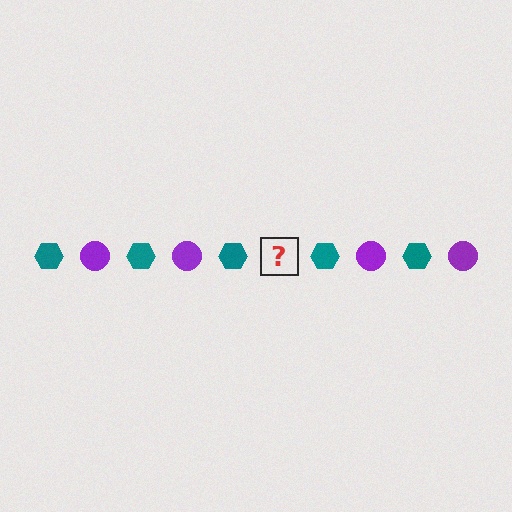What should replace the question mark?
The question mark should be replaced with a purple circle.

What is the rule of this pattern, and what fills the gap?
The rule is that the pattern alternates between teal hexagon and purple circle. The gap should be filled with a purple circle.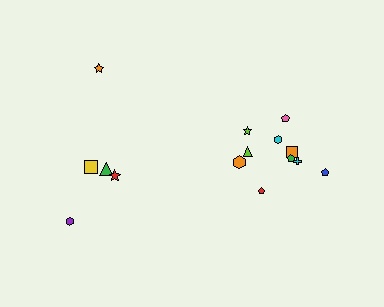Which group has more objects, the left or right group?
The right group.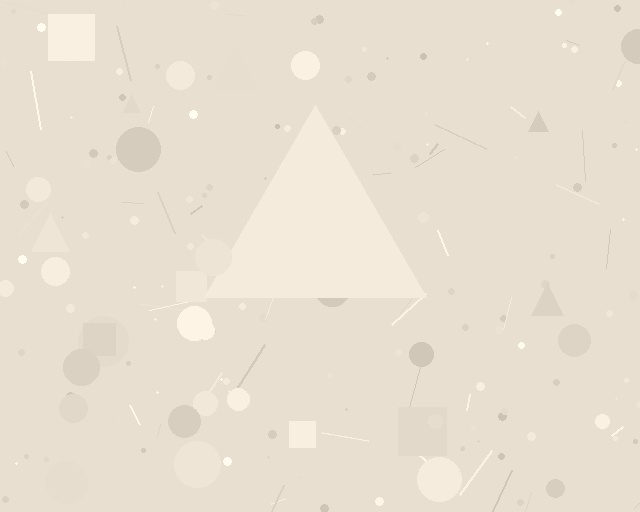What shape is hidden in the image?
A triangle is hidden in the image.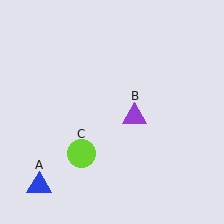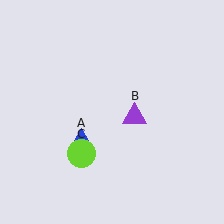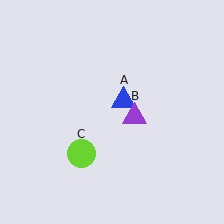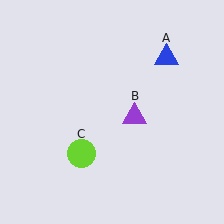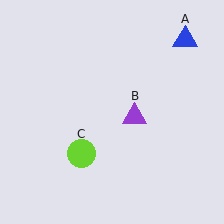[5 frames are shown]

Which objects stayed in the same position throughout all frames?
Purple triangle (object B) and lime circle (object C) remained stationary.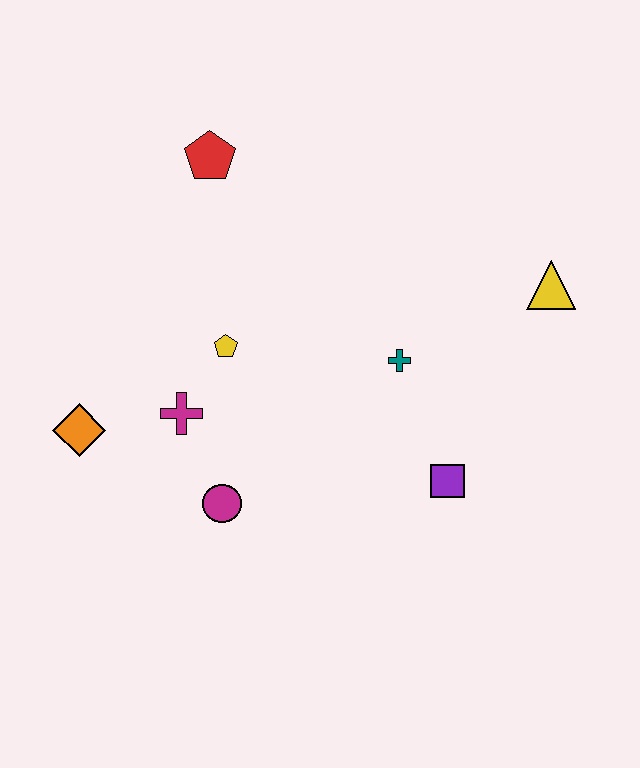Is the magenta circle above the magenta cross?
No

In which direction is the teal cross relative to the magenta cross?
The teal cross is to the right of the magenta cross.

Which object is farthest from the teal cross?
The orange diamond is farthest from the teal cross.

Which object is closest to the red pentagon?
The yellow pentagon is closest to the red pentagon.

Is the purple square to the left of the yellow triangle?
Yes